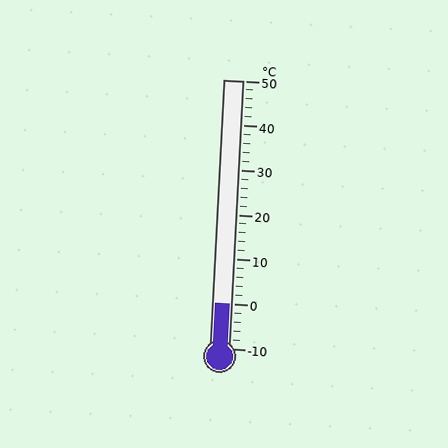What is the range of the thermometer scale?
The thermometer scale ranges from -10°C to 50°C.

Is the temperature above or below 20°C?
The temperature is below 20°C.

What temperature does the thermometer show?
The thermometer shows approximately 0°C.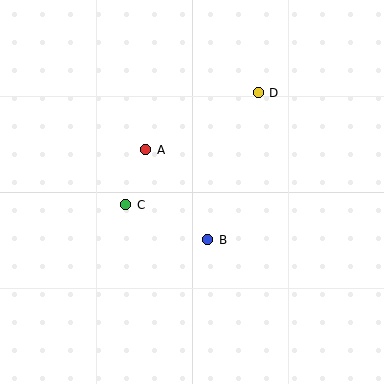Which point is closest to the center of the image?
Point B at (208, 240) is closest to the center.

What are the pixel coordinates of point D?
Point D is at (258, 93).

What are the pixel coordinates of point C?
Point C is at (126, 205).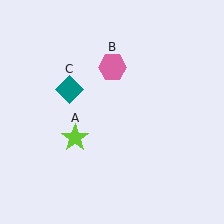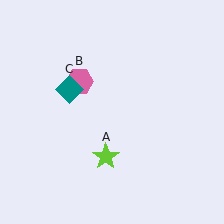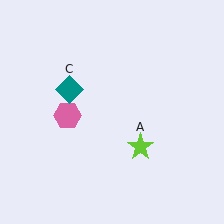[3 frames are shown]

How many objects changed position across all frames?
2 objects changed position: lime star (object A), pink hexagon (object B).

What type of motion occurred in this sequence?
The lime star (object A), pink hexagon (object B) rotated counterclockwise around the center of the scene.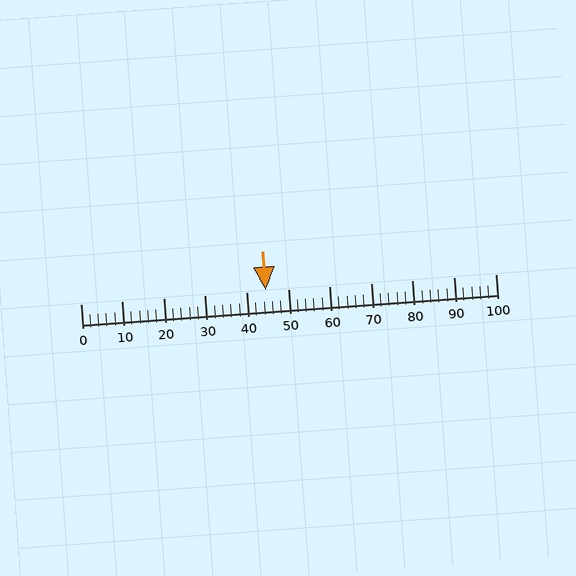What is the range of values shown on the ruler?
The ruler shows values from 0 to 100.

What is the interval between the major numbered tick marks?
The major tick marks are spaced 10 units apart.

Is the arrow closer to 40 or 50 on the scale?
The arrow is closer to 40.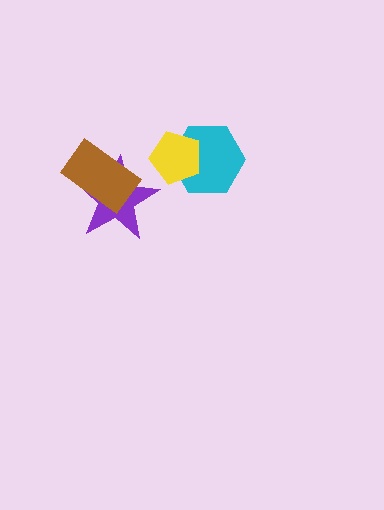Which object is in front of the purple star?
The brown rectangle is in front of the purple star.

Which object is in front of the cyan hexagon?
The yellow pentagon is in front of the cyan hexagon.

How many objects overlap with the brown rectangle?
1 object overlaps with the brown rectangle.